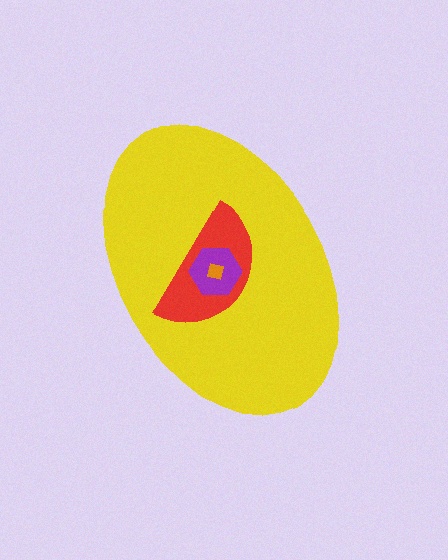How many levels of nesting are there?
4.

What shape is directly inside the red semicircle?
The purple hexagon.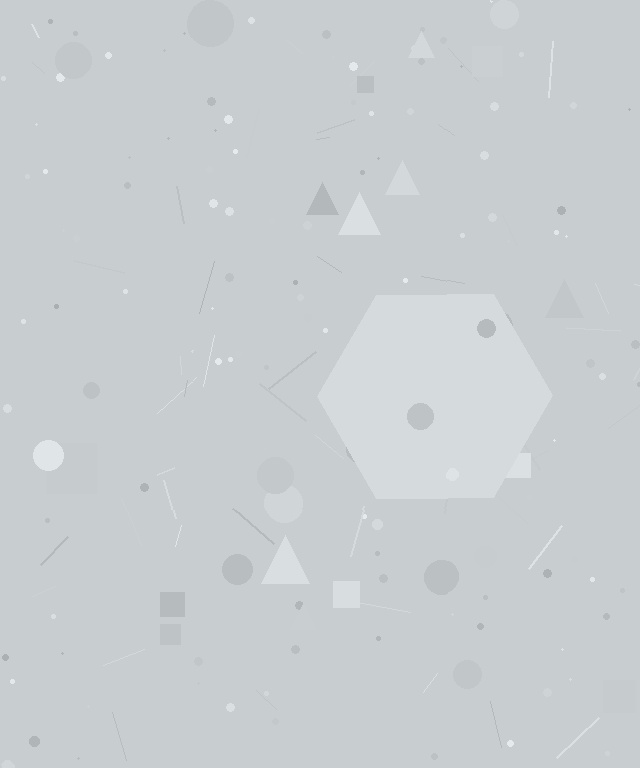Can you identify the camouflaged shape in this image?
The camouflaged shape is a hexagon.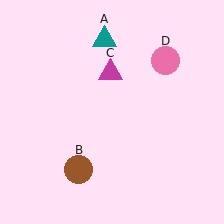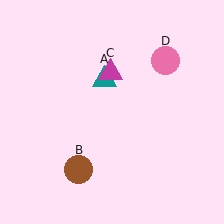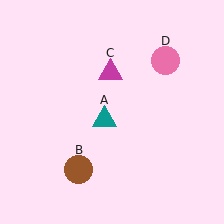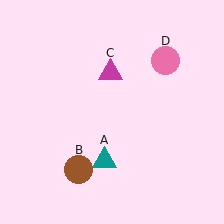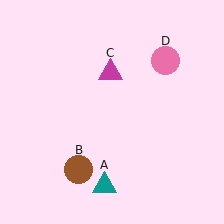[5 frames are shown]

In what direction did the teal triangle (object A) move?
The teal triangle (object A) moved down.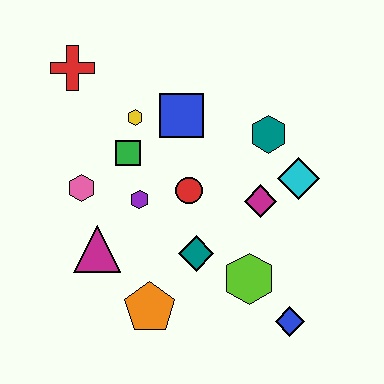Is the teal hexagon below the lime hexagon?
No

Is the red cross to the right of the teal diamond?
No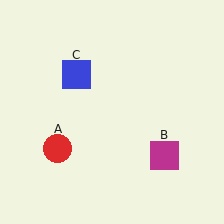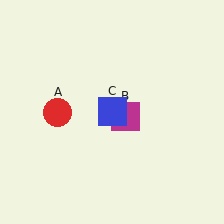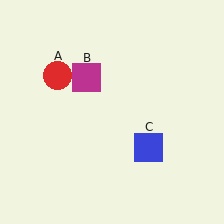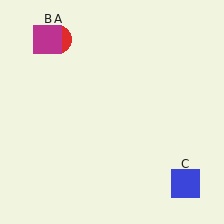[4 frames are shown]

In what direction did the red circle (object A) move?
The red circle (object A) moved up.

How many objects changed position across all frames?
3 objects changed position: red circle (object A), magenta square (object B), blue square (object C).